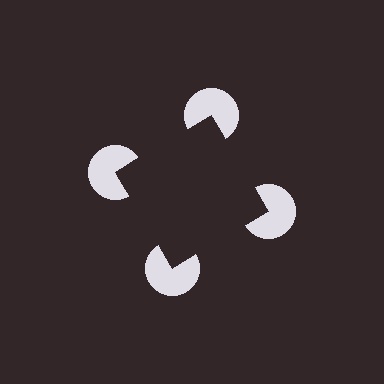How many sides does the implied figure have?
4 sides.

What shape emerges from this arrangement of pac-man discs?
An illusory square — its edges are inferred from the aligned wedge cuts in the pac-man discs, not physically drawn.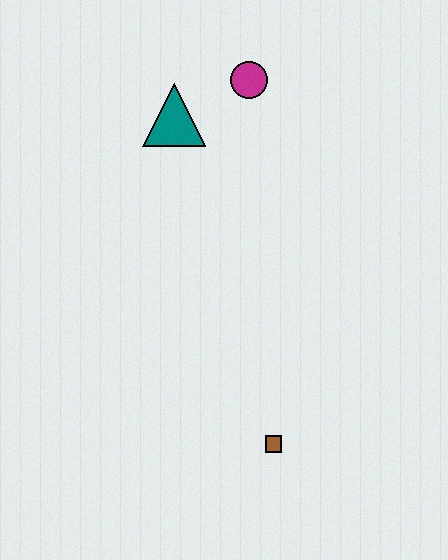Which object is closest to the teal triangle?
The magenta circle is closest to the teal triangle.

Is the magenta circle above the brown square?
Yes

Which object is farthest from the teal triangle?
The brown square is farthest from the teal triangle.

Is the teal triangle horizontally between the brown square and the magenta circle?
No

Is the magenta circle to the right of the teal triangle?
Yes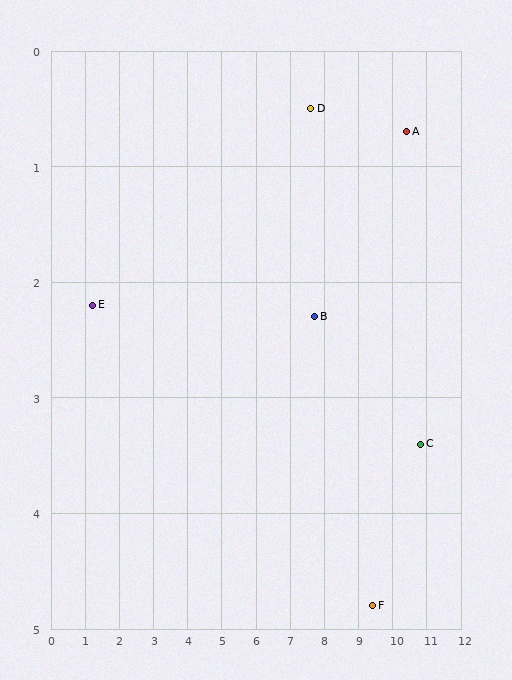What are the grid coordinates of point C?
Point C is at approximately (10.8, 3.4).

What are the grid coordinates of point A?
Point A is at approximately (10.4, 0.7).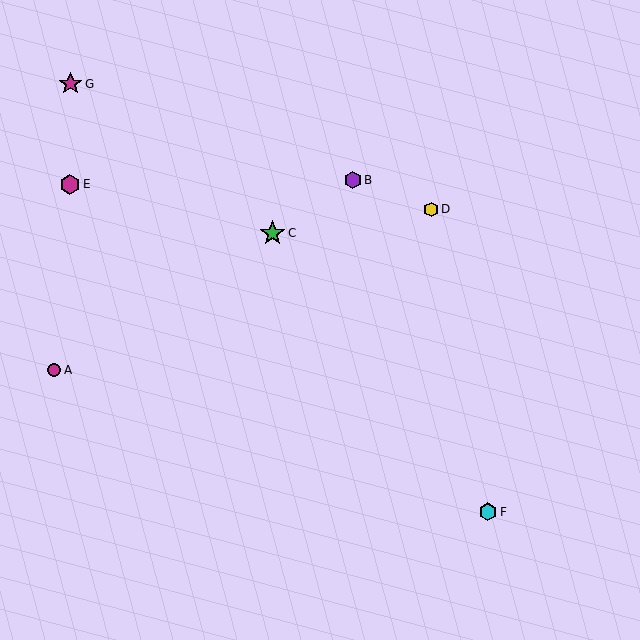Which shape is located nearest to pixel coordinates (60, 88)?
The magenta star (labeled G) at (70, 84) is nearest to that location.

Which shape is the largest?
The green star (labeled C) is the largest.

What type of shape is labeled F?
Shape F is a cyan hexagon.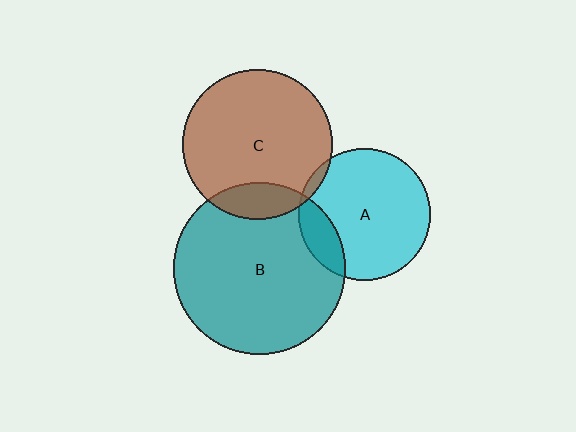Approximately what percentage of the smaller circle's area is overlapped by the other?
Approximately 5%.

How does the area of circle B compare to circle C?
Approximately 1.3 times.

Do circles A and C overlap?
Yes.